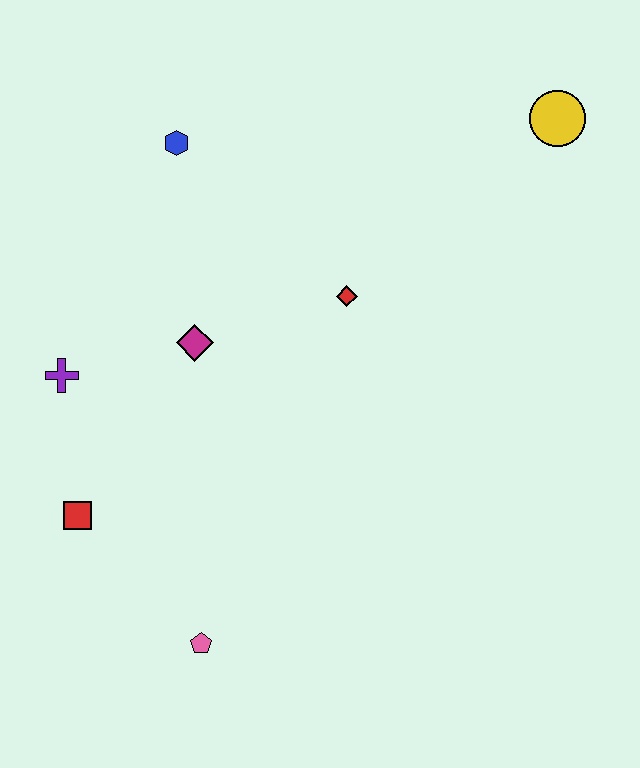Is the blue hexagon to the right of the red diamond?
No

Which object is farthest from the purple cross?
The yellow circle is farthest from the purple cross.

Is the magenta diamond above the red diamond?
No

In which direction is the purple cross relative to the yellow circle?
The purple cross is to the left of the yellow circle.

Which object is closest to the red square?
The purple cross is closest to the red square.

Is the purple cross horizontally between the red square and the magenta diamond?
No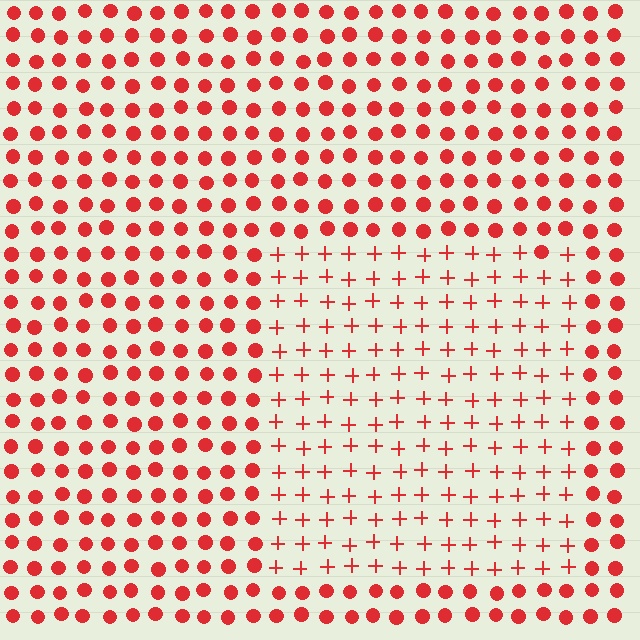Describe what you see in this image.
The image is filled with small red elements arranged in a uniform grid. A rectangle-shaped region contains plus signs, while the surrounding area contains circles. The boundary is defined purely by the change in element shape.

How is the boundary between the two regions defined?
The boundary is defined by a change in element shape: plus signs inside vs. circles outside. All elements share the same color and spacing.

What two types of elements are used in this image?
The image uses plus signs inside the rectangle region and circles outside it.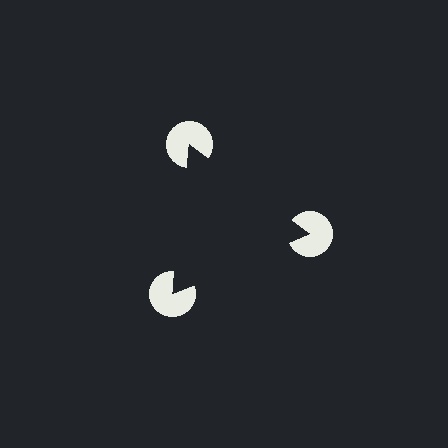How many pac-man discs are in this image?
There are 3 — one at each vertex of the illusory triangle.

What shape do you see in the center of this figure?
An illusory triangle — its edges are inferred from the aligned wedge cuts in the pac-man discs, not physically drawn.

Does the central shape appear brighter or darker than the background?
It typically appears slightly darker than the background, even though no actual brightness change is drawn.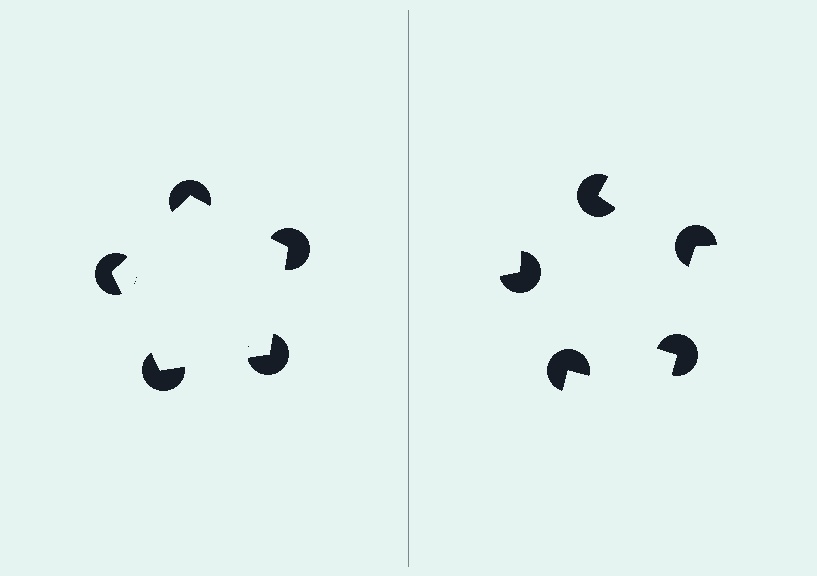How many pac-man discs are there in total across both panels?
10 — 5 on each side.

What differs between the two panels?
The pac-man discs are positioned identically on both sides; only the wedge orientations differ. On the left they align to a pentagon; on the right they are misaligned.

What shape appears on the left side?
An illusory pentagon.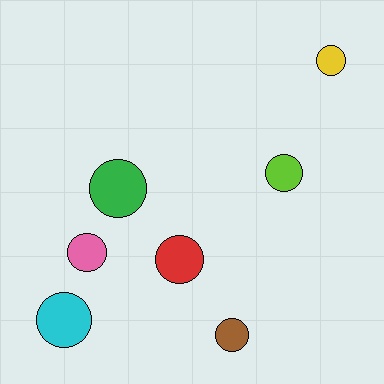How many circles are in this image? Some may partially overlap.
There are 7 circles.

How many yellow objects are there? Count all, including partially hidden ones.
There is 1 yellow object.